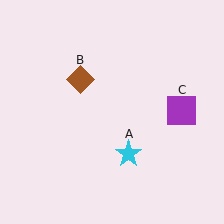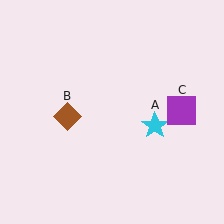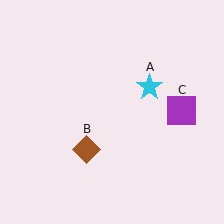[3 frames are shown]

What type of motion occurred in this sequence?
The cyan star (object A), brown diamond (object B) rotated counterclockwise around the center of the scene.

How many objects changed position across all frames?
2 objects changed position: cyan star (object A), brown diamond (object B).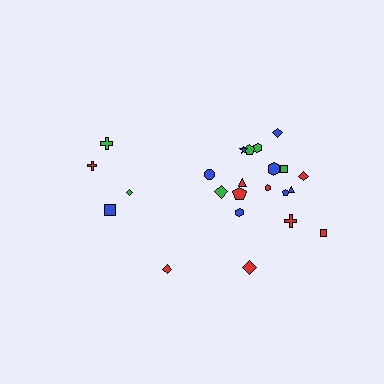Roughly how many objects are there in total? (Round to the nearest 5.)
Roughly 25 objects in total.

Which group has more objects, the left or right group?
The right group.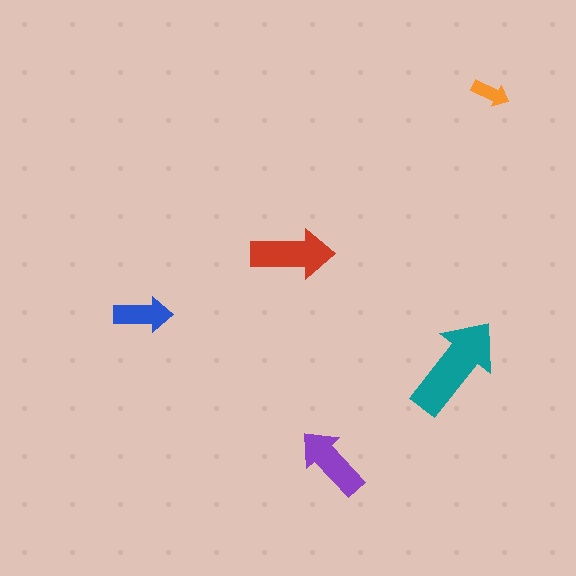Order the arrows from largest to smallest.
the teal one, the red one, the purple one, the blue one, the orange one.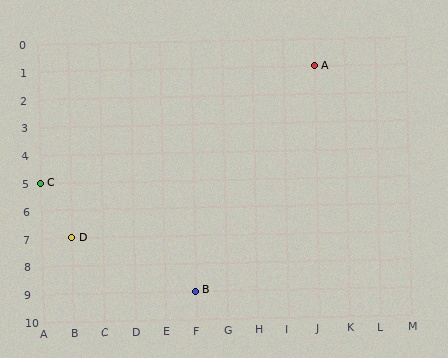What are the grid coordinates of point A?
Point A is at grid coordinates (J, 1).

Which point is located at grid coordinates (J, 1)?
Point A is at (J, 1).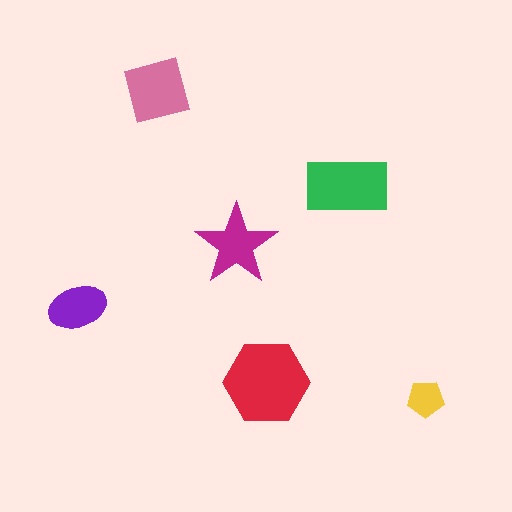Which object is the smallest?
The yellow pentagon.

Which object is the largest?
The red hexagon.